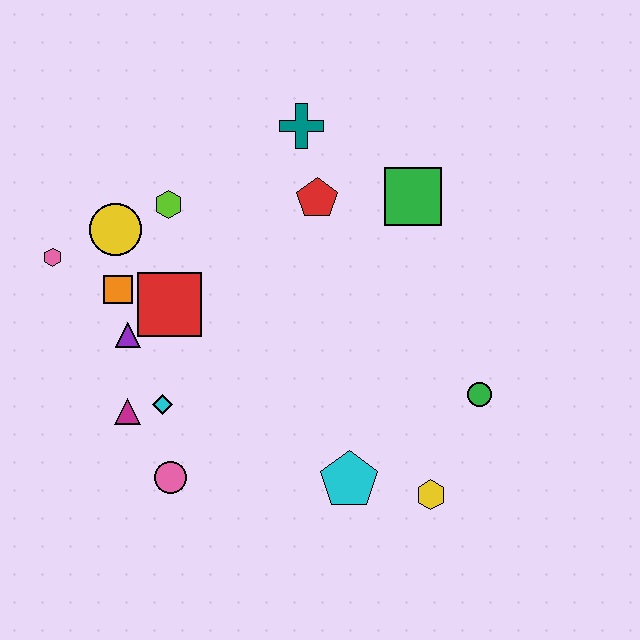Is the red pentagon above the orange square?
Yes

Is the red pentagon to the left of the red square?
No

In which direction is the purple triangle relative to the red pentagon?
The purple triangle is to the left of the red pentagon.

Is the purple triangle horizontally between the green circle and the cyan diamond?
No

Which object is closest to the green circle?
The yellow hexagon is closest to the green circle.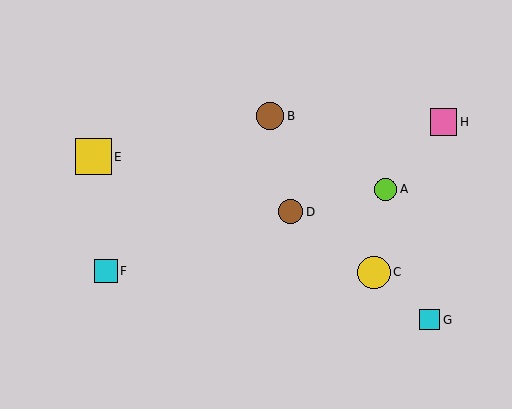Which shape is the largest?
The yellow square (labeled E) is the largest.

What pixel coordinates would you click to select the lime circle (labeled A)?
Click at (386, 189) to select the lime circle A.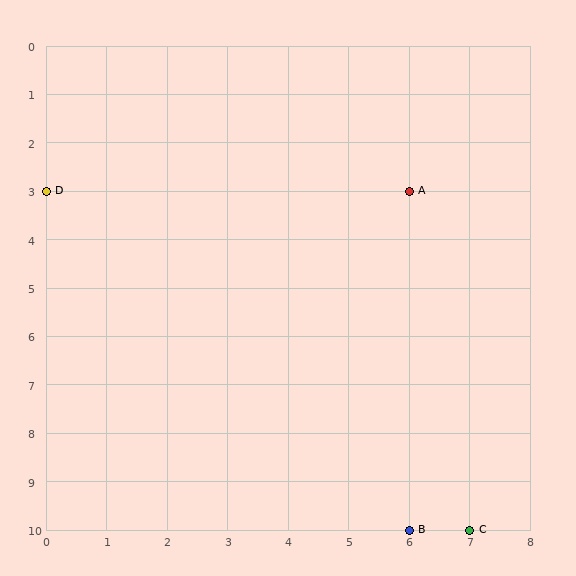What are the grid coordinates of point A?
Point A is at grid coordinates (6, 3).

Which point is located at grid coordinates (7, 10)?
Point C is at (7, 10).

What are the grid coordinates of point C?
Point C is at grid coordinates (7, 10).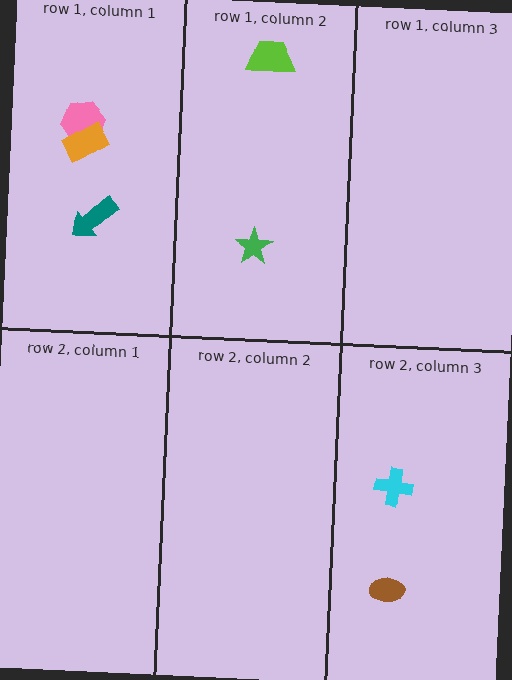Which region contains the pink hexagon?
The row 1, column 1 region.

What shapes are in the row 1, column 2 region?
The lime trapezoid, the green star.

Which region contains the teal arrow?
The row 1, column 1 region.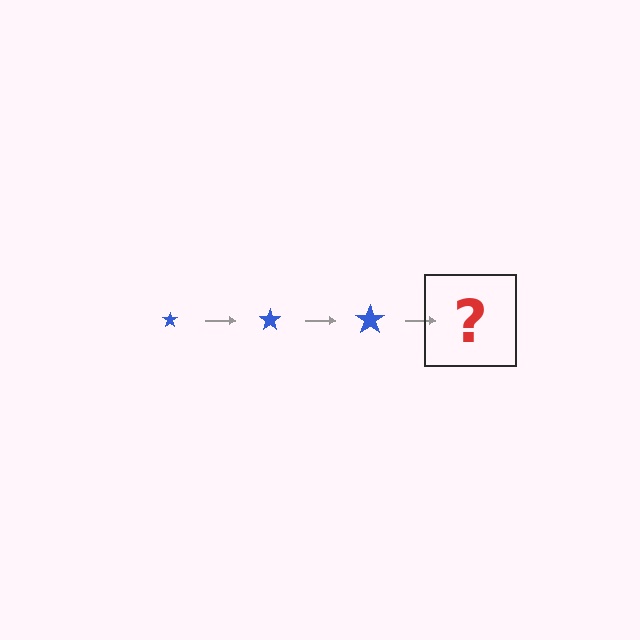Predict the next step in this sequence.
The next step is a blue star, larger than the previous one.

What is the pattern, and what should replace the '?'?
The pattern is that the star gets progressively larger each step. The '?' should be a blue star, larger than the previous one.